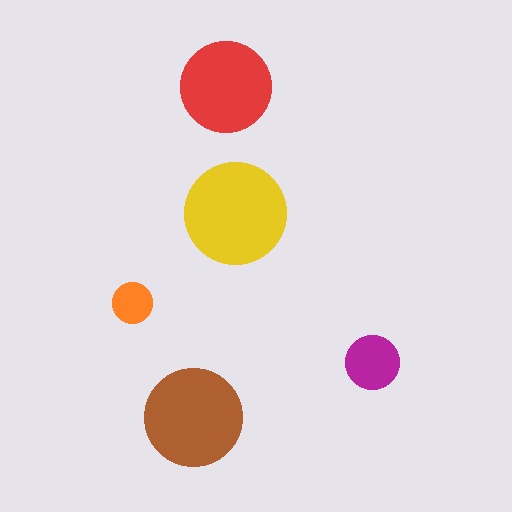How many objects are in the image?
There are 5 objects in the image.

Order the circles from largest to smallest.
the yellow one, the brown one, the red one, the magenta one, the orange one.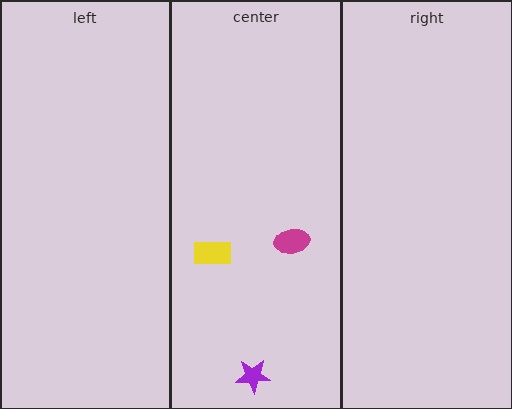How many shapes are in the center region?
3.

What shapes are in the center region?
The purple star, the yellow rectangle, the magenta ellipse.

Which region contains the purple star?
The center region.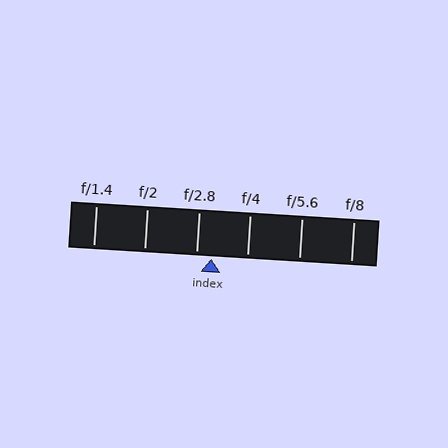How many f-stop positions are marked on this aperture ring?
There are 6 f-stop positions marked.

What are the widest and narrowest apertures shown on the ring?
The widest aperture shown is f/1.4 and the narrowest is f/8.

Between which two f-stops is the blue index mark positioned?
The index mark is between f/2.8 and f/4.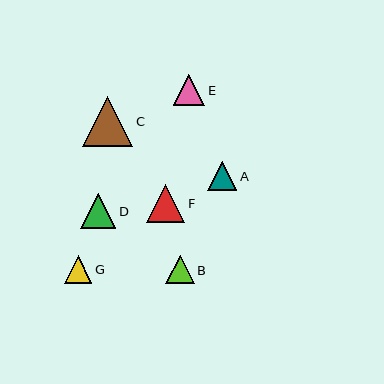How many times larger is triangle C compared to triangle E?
Triangle C is approximately 1.6 times the size of triangle E.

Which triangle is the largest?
Triangle C is the largest with a size of approximately 50 pixels.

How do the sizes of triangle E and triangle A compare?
Triangle E and triangle A are approximately the same size.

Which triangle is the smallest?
Triangle G is the smallest with a size of approximately 28 pixels.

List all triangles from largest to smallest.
From largest to smallest: C, F, D, E, A, B, G.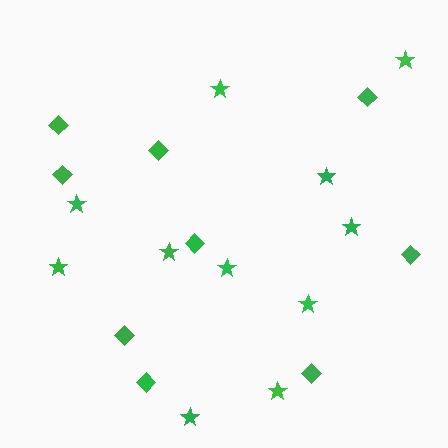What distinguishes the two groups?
There are 2 groups: one group of diamonds (9) and one group of stars (11).